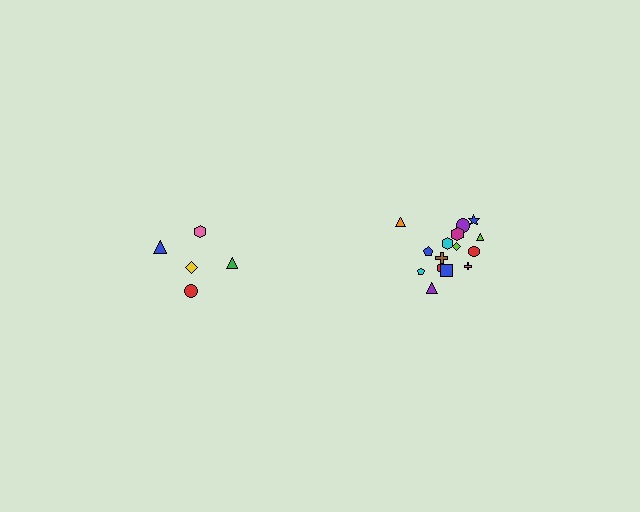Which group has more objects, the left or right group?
The right group.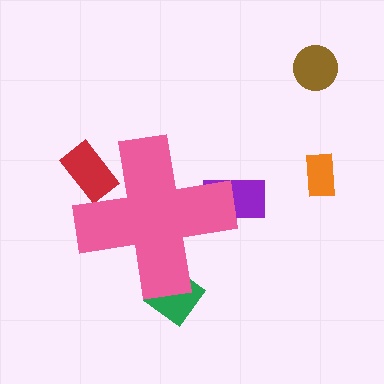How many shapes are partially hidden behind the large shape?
3 shapes are partially hidden.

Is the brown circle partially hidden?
No, the brown circle is fully visible.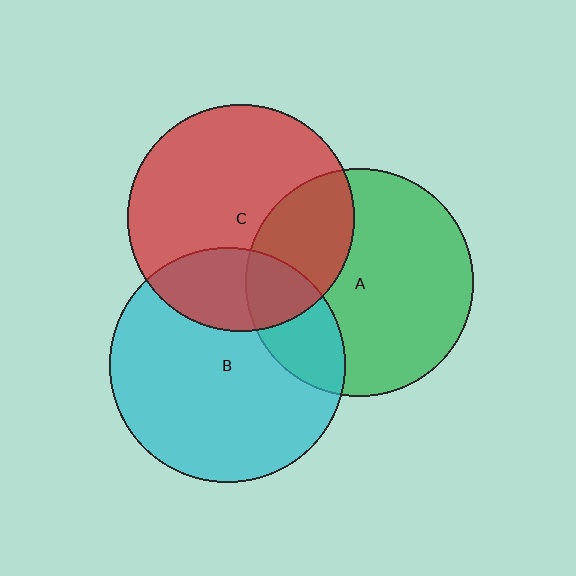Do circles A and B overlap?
Yes.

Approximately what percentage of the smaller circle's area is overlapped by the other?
Approximately 20%.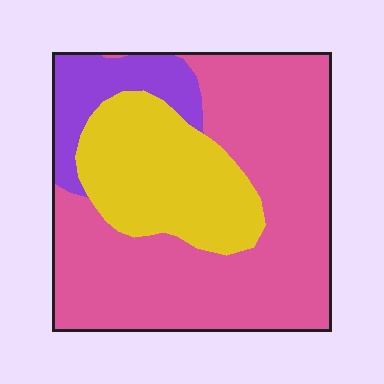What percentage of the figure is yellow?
Yellow covers about 25% of the figure.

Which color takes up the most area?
Pink, at roughly 60%.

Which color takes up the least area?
Purple, at roughly 10%.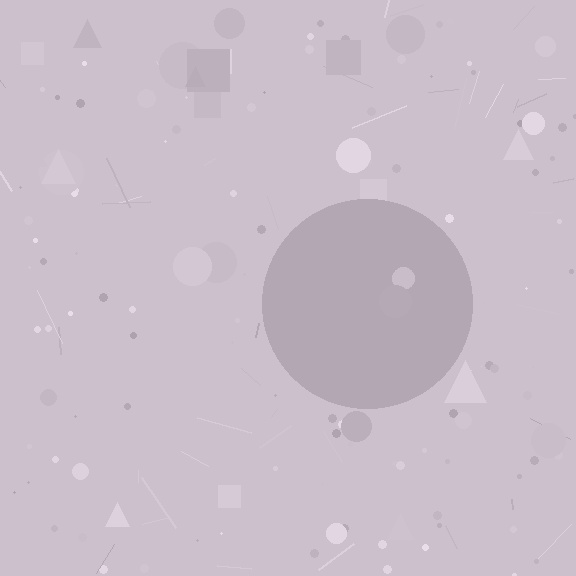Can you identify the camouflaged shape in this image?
The camouflaged shape is a circle.